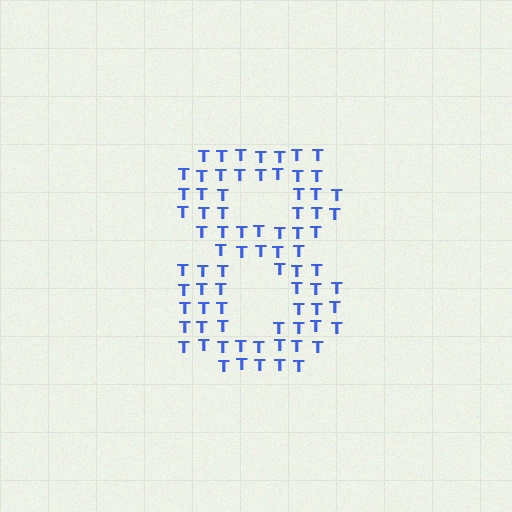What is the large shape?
The large shape is the digit 8.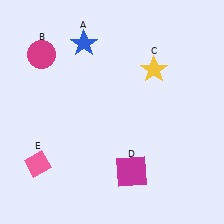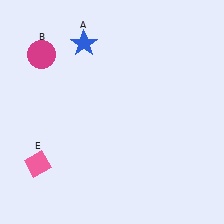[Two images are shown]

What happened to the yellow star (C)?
The yellow star (C) was removed in Image 2. It was in the top-right area of Image 1.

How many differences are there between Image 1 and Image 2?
There are 2 differences between the two images.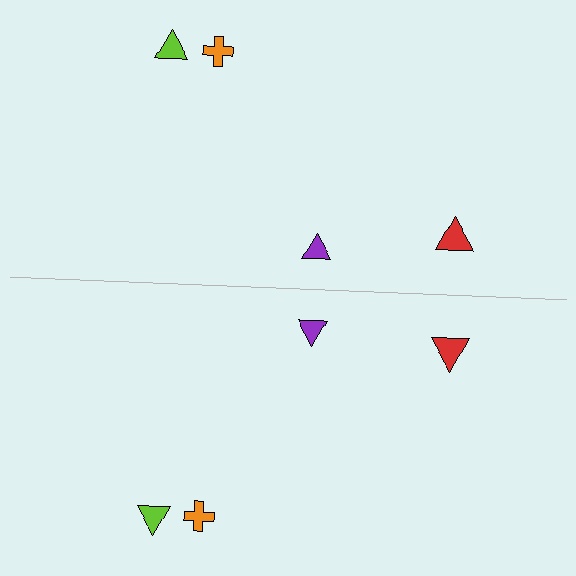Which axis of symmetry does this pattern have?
The pattern has a horizontal axis of symmetry running through the center of the image.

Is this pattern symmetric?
Yes, this pattern has bilateral (reflection) symmetry.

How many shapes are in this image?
There are 8 shapes in this image.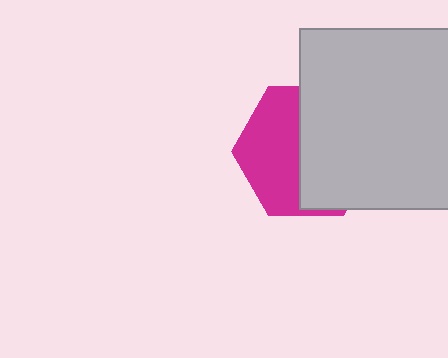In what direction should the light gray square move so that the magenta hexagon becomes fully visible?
The light gray square should move right. That is the shortest direction to clear the overlap and leave the magenta hexagon fully visible.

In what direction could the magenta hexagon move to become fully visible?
The magenta hexagon could move left. That would shift it out from behind the light gray square entirely.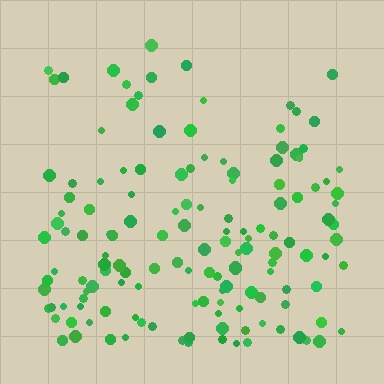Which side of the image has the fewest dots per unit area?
The top.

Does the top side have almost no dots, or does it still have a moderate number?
Still a moderate number, just noticeably fewer than the bottom.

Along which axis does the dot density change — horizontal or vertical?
Vertical.